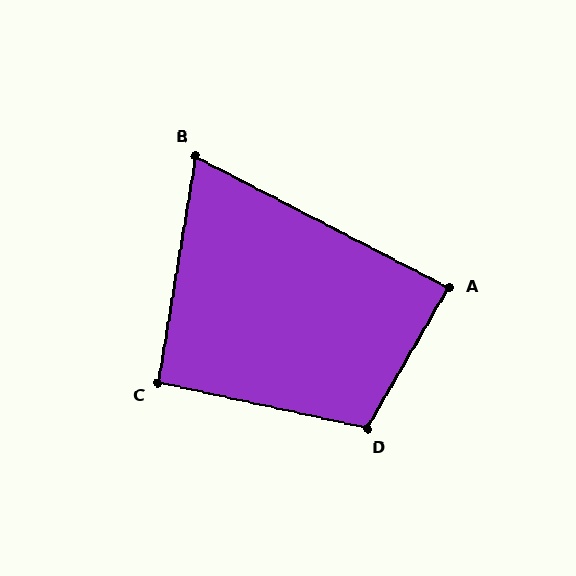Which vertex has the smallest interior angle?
B, at approximately 72 degrees.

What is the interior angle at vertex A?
Approximately 87 degrees (approximately right).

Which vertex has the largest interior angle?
D, at approximately 108 degrees.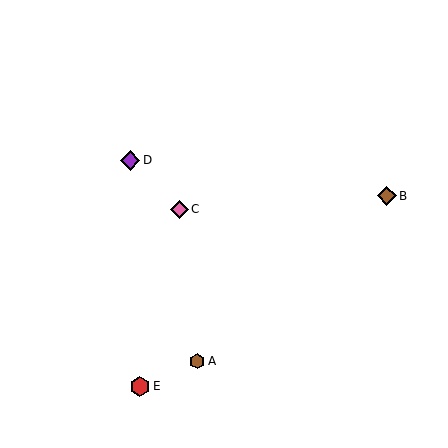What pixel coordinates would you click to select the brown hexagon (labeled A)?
Click at (197, 361) to select the brown hexagon A.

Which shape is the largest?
The red hexagon (labeled E) is the largest.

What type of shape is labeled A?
Shape A is a brown hexagon.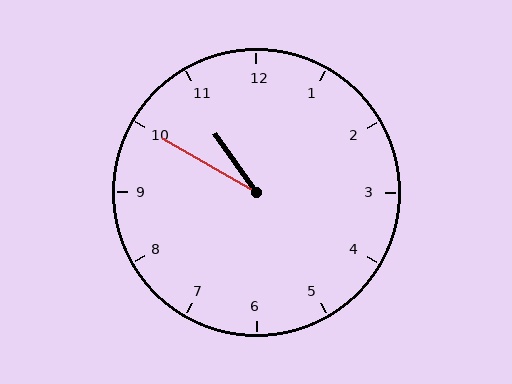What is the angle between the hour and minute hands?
Approximately 25 degrees.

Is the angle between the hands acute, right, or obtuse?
It is acute.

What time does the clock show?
10:50.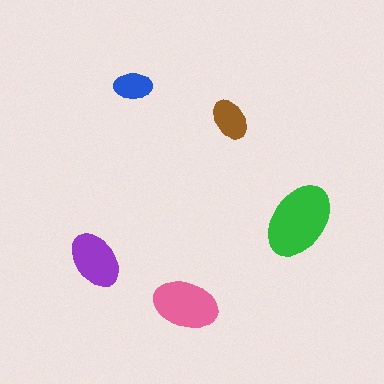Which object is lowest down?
The pink ellipse is bottommost.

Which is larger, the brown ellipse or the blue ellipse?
The brown one.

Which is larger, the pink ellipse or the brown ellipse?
The pink one.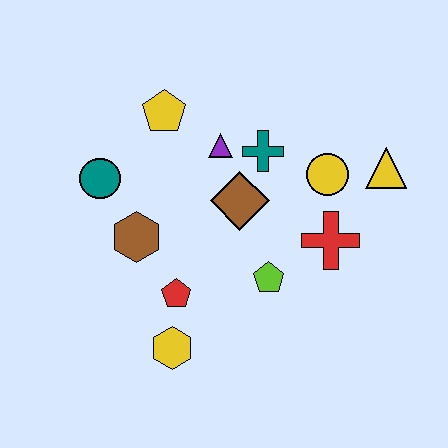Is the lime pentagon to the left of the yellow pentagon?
No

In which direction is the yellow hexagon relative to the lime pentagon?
The yellow hexagon is to the left of the lime pentagon.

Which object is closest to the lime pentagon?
The red cross is closest to the lime pentagon.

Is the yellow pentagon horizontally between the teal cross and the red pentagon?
No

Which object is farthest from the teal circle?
The yellow triangle is farthest from the teal circle.